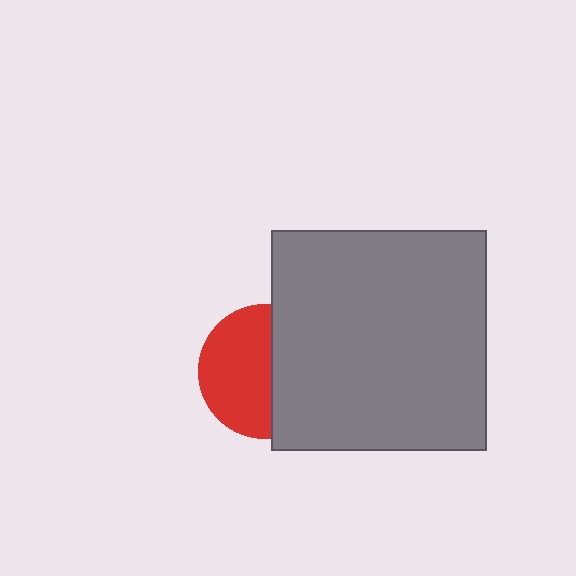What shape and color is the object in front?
The object in front is a gray rectangle.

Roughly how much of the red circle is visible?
About half of it is visible (roughly 56%).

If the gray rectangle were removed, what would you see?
You would see the complete red circle.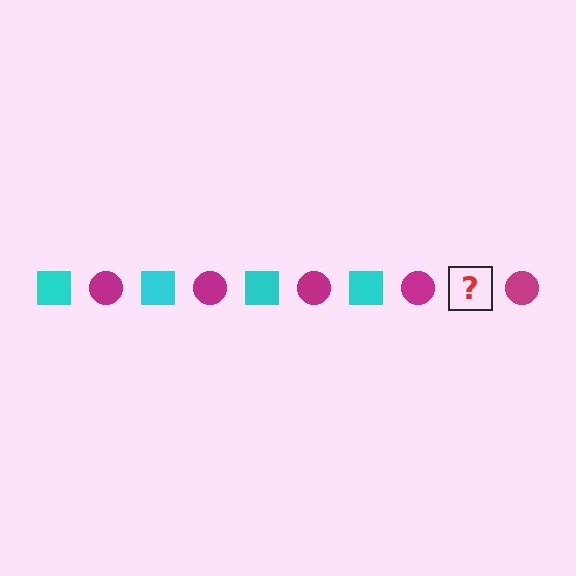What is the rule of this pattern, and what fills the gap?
The rule is that the pattern alternates between cyan square and magenta circle. The gap should be filled with a cyan square.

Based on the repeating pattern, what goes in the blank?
The blank should be a cyan square.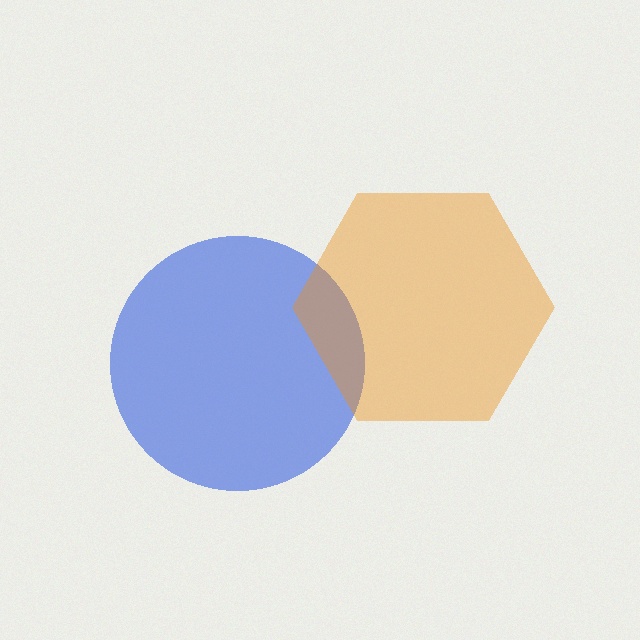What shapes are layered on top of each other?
The layered shapes are: a blue circle, an orange hexagon.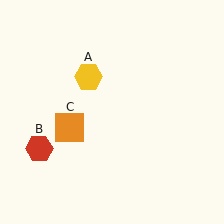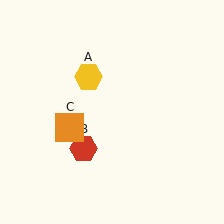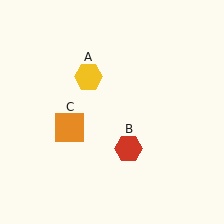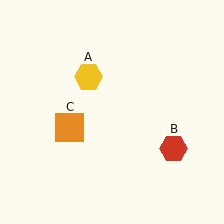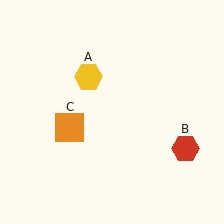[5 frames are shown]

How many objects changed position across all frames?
1 object changed position: red hexagon (object B).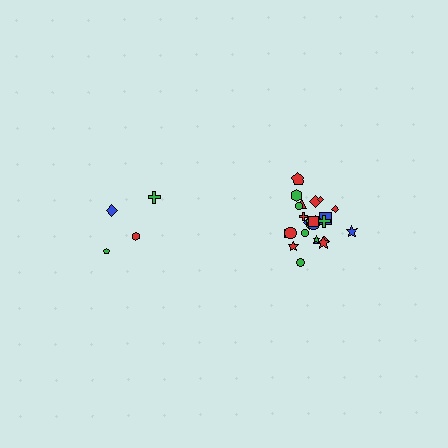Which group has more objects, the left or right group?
The right group.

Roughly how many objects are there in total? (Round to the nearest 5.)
Roughly 30 objects in total.